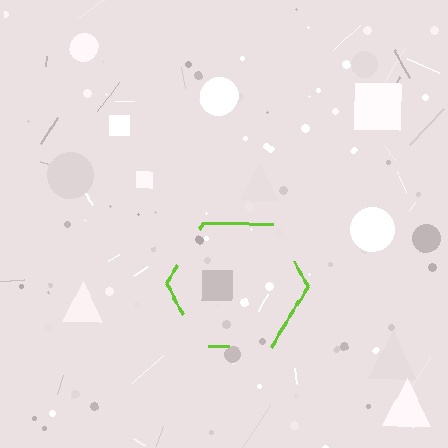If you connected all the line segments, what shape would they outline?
They would outline a hexagon.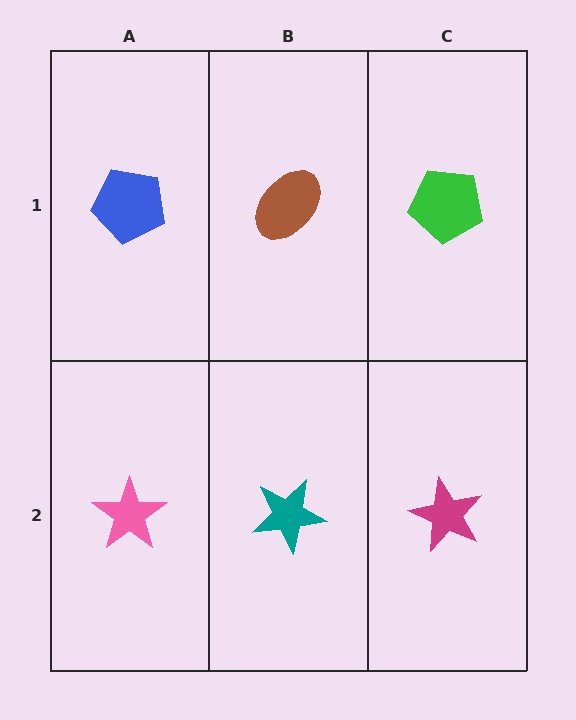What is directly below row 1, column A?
A pink star.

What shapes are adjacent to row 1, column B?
A teal star (row 2, column B), a blue pentagon (row 1, column A), a green pentagon (row 1, column C).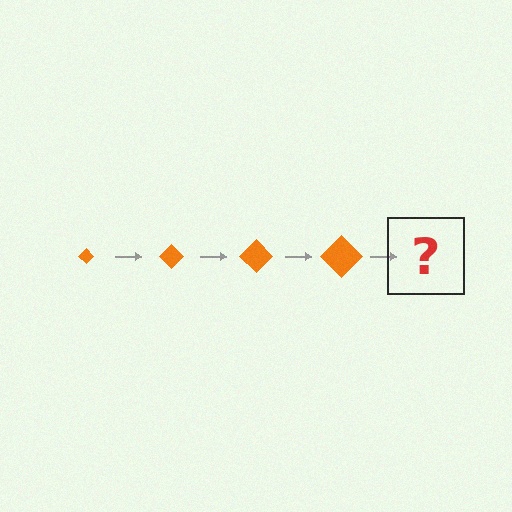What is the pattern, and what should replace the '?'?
The pattern is that the diamond gets progressively larger each step. The '?' should be an orange diamond, larger than the previous one.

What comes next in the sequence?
The next element should be an orange diamond, larger than the previous one.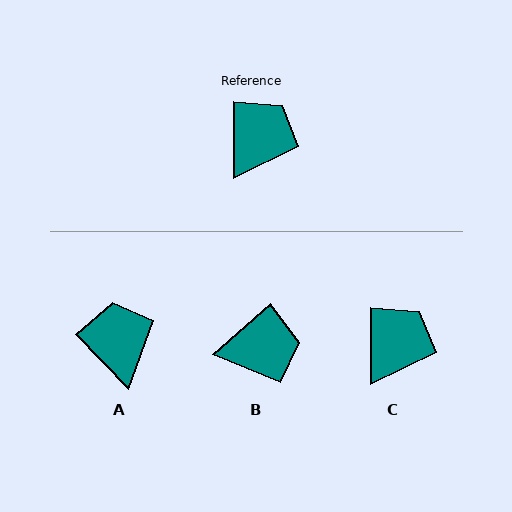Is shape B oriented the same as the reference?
No, it is off by about 48 degrees.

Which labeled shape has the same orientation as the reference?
C.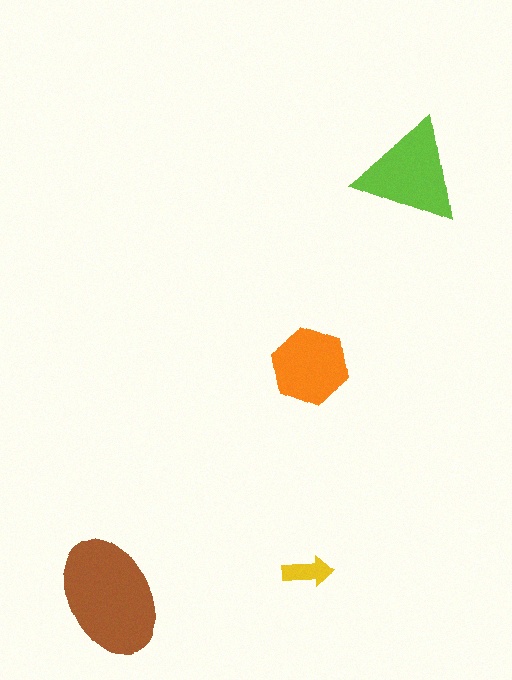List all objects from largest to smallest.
The brown ellipse, the lime triangle, the orange hexagon, the yellow arrow.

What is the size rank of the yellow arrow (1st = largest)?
4th.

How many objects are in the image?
There are 4 objects in the image.